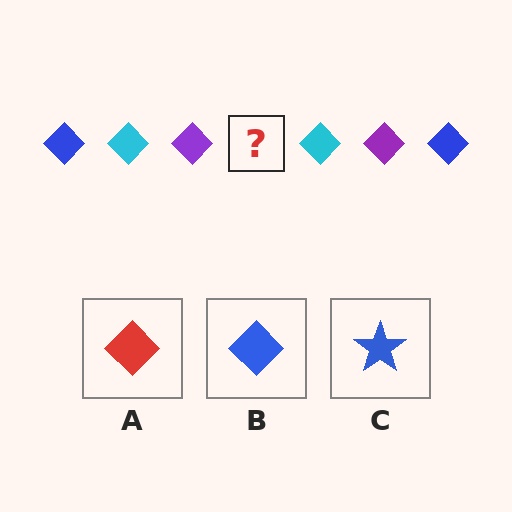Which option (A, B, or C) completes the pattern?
B.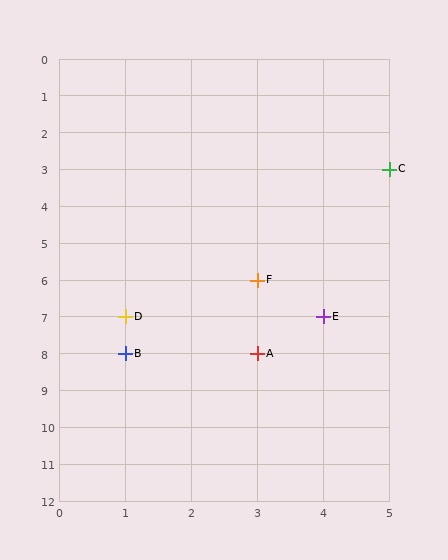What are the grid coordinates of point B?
Point B is at grid coordinates (1, 8).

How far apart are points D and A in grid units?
Points D and A are 2 columns and 1 row apart (about 2.2 grid units diagonally).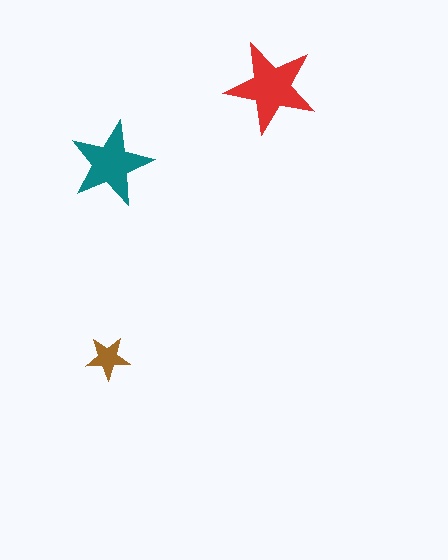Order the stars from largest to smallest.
the red one, the teal one, the brown one.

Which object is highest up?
The red star is topmost.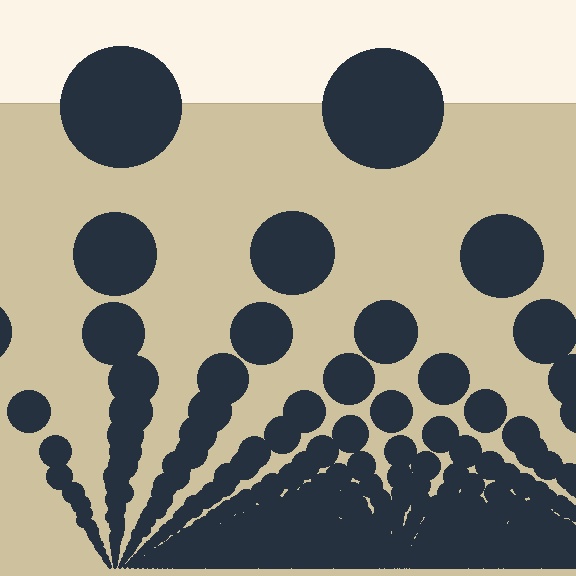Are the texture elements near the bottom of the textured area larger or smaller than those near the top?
Smaller. The gradient is inverted — elements near the bottom are smaller and denser.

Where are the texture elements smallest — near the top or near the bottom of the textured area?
Near the bottom.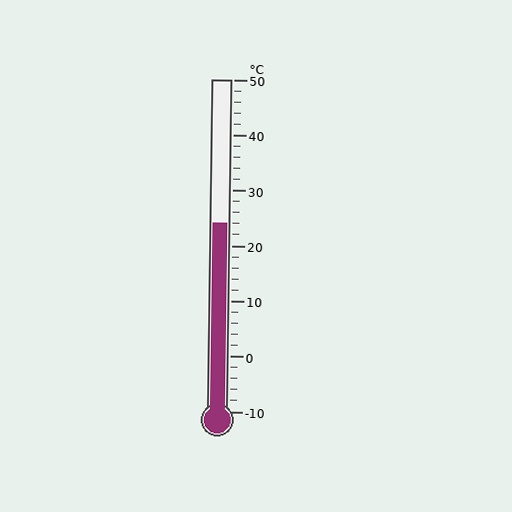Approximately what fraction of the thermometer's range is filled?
The thermometer is filled to approximately 55% of its range.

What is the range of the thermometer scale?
The thermometer scale ranges from -10°C to 50°C.